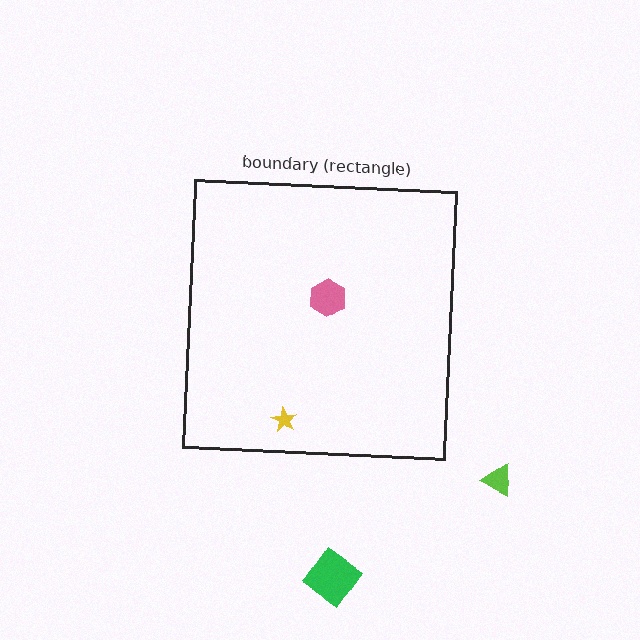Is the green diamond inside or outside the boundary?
Outside.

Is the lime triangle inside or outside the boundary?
Outside.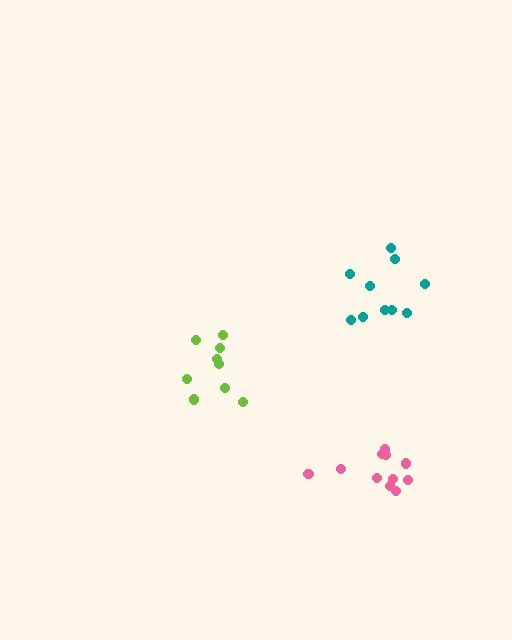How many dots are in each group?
Group 1: 9 dots, Group 2: 11 dots, Group 3: 10 dots (30 total).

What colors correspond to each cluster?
The clusters are colored: lime, pink, teal.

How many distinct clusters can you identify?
There are 3 distinct clusters.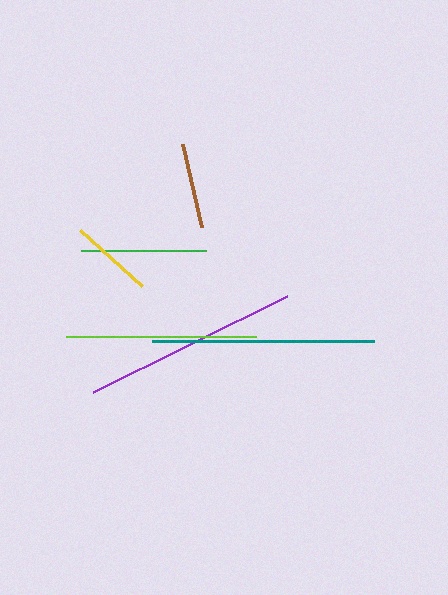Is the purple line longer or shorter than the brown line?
The purple line is longer than the brown line.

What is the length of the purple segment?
The purple segment is approximately 216 pixels long.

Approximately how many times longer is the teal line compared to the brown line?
The teal line is approximately 2.6 times the length of the brown line.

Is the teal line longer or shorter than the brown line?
The teal line is longer than the brown line.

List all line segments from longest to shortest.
From longest to shortest: teal, purple, lime, green, brown, yellow.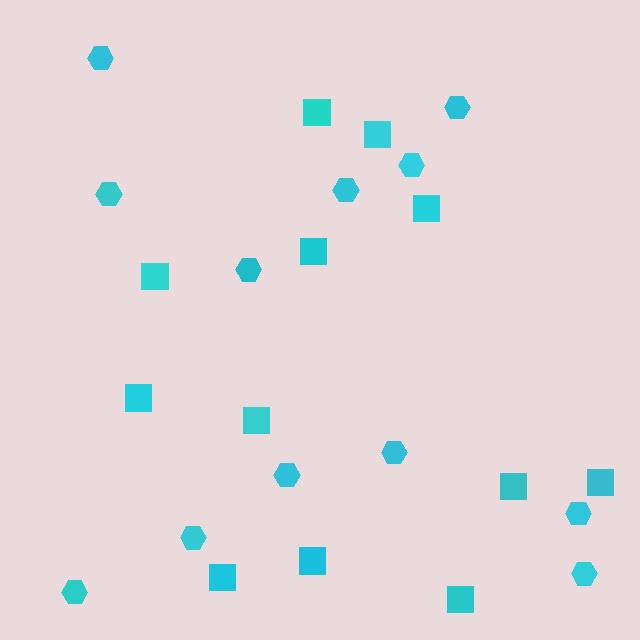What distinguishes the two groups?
There are 2 groups: one group of hexagons (12) and one group of squares (12).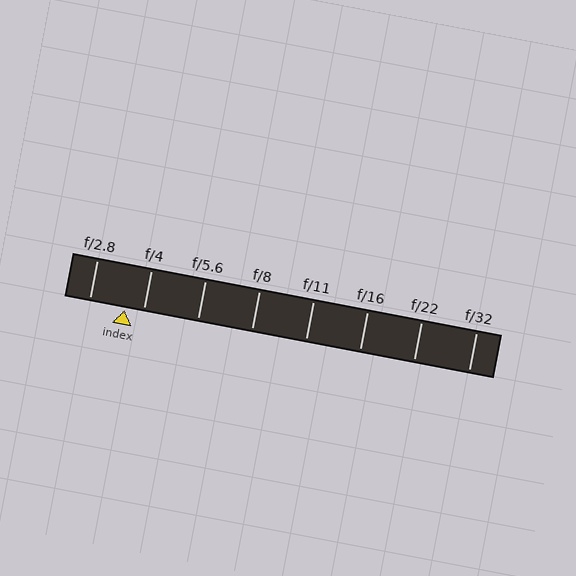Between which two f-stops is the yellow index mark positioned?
The index mark is between f/2.8 and f/4.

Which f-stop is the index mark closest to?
The index mark is closest to f/4.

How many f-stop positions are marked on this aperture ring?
There are 8 f-stop positions marked.